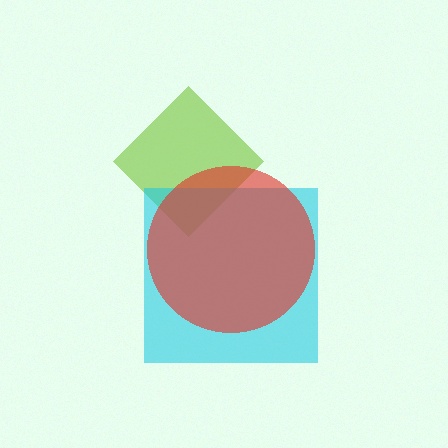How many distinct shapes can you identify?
There are 3 distinct shapes: a lime diamond, a cyan square, a red circle.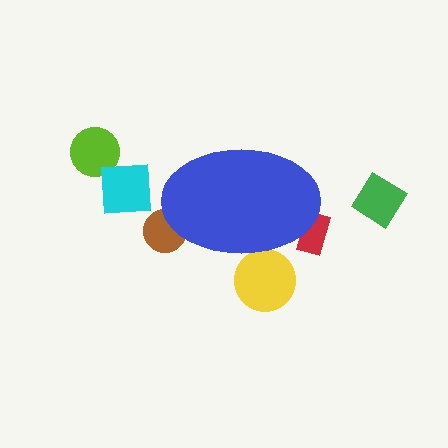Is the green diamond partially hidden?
No, the green diamond is fully visible.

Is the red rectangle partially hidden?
Yes, the red rectangle is partially hidden behind the blue ellipse.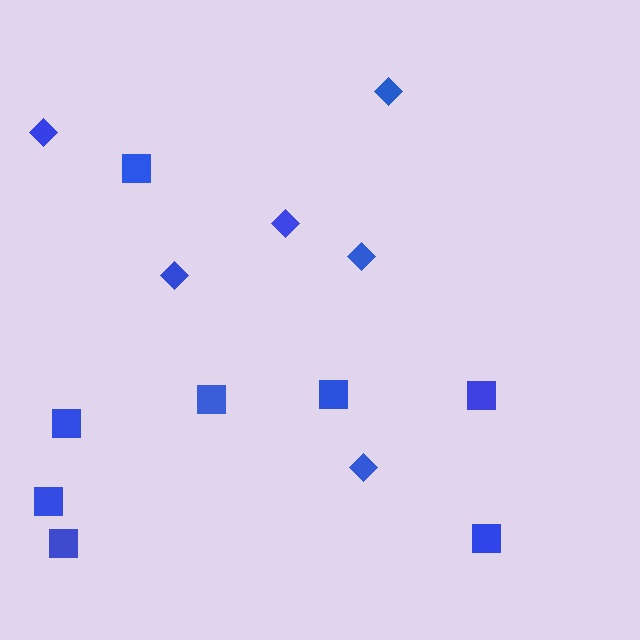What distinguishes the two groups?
There are 2 groups: one group of diamonds (6) and one group of squares (8).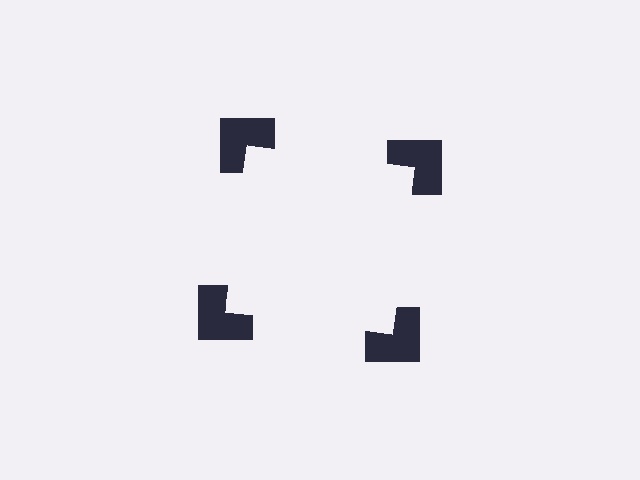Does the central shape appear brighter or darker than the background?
It typically appears slightly brighter than the background, even though no actual brightness change is drawn.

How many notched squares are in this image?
There are 4 — one at each vertex of the illusory square.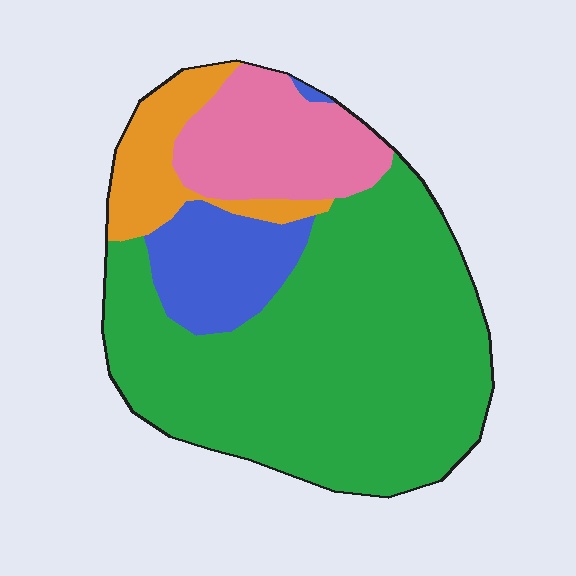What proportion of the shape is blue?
Blue takes up about one eighth (1/8) of the shape.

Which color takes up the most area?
Green, at roughly 60%.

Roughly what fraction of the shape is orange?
Orange covers about 10% of the shape.